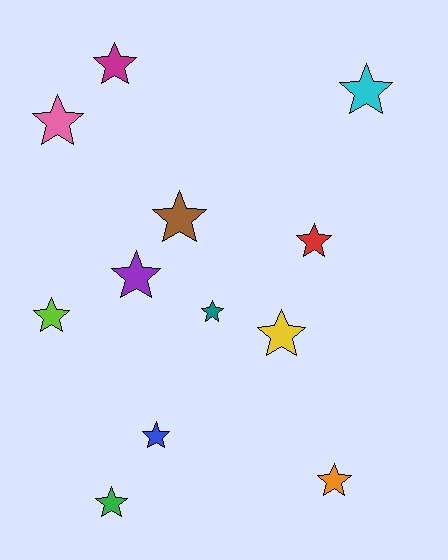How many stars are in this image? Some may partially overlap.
There are 12 stars.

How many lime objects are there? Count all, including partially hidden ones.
There is 1 lime object.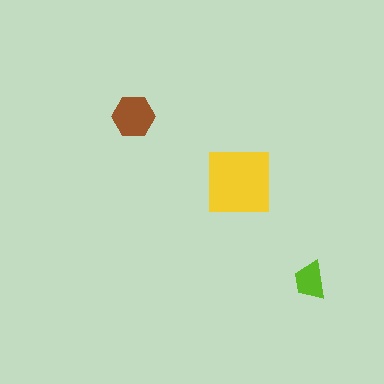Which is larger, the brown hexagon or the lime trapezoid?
The brown hexagon.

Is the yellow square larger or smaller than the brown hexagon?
Larger.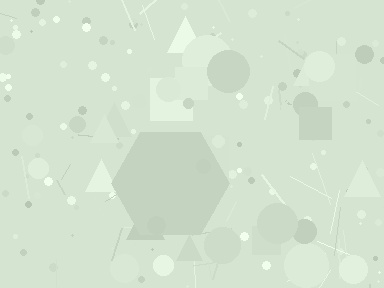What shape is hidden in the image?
A hexagon is hidden in the image.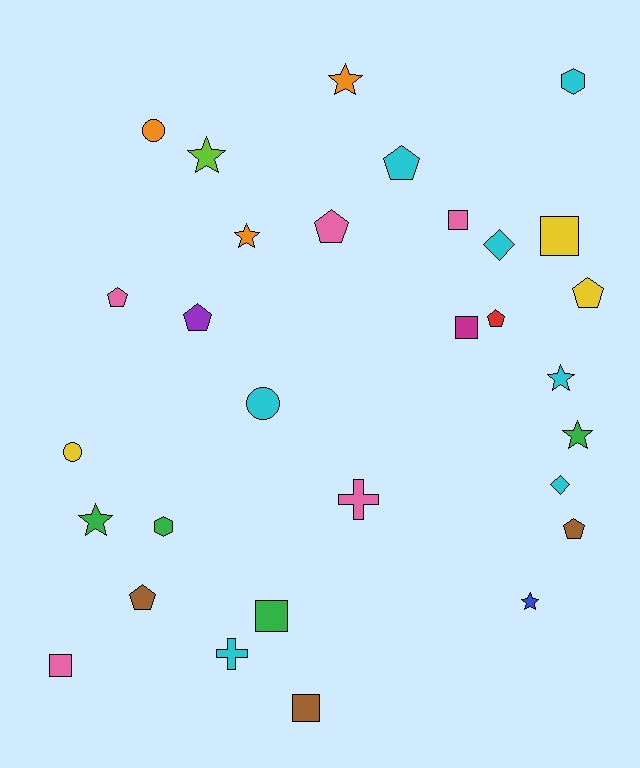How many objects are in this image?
There are 30 objects.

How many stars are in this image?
There are 7 stars.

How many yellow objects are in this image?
There are 3 yellow objects.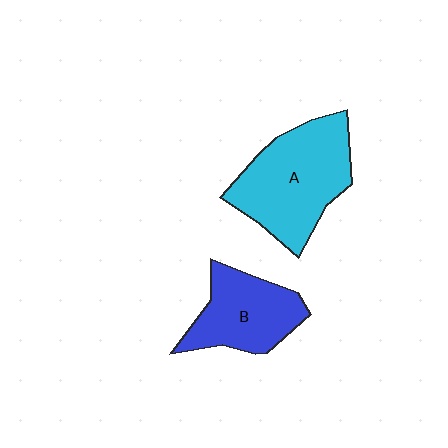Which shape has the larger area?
Shape A (cyan).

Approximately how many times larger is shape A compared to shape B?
Approximately 1.4 times.